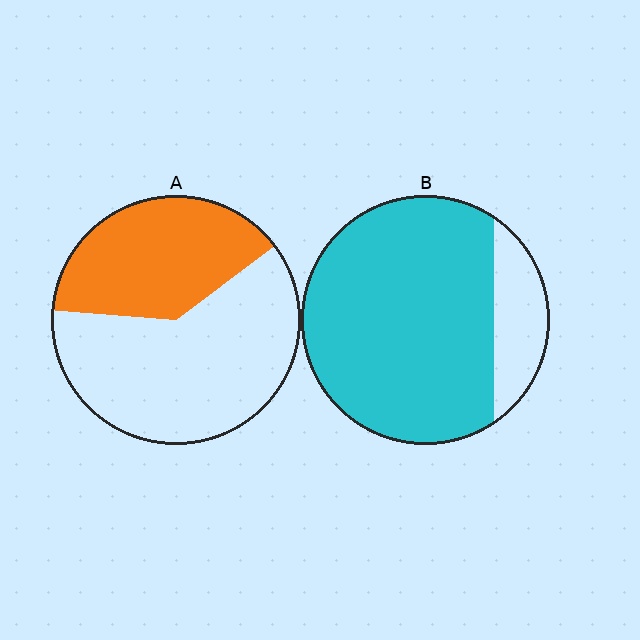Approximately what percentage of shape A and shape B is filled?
A is approximately 40% and B is approximately 85%.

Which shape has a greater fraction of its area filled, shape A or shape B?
Shape B.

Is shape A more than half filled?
No.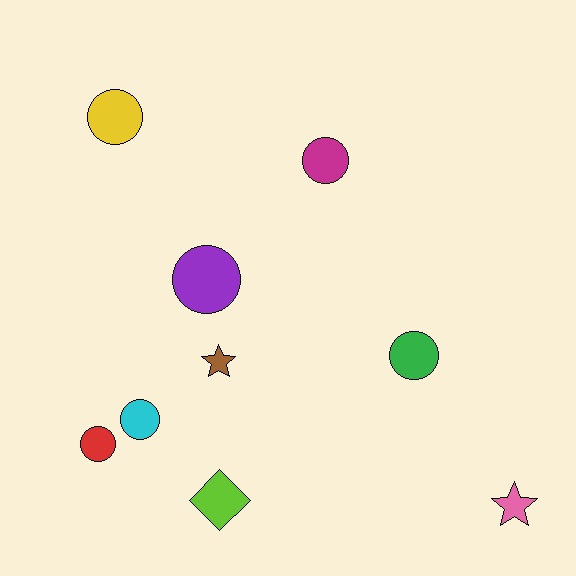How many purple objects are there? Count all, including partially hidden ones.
There is 1 purple object.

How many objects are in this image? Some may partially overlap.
There are 9 objects.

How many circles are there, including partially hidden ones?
There are 6 circles.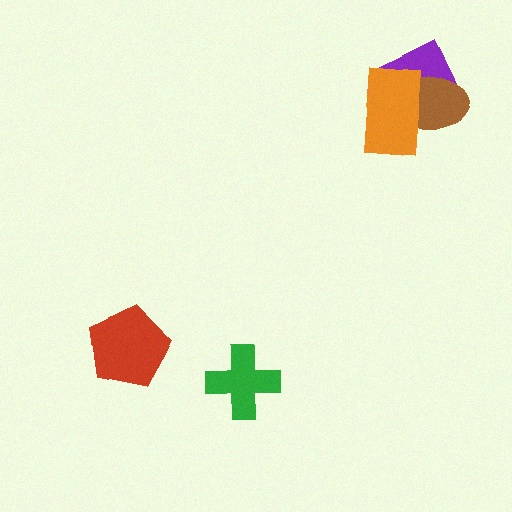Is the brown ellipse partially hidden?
Yes, it is partially covered by another shape.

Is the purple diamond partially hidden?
Yes, it is partially covered by another shape.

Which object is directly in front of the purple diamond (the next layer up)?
The brown ellipse is directly in front of the purple diamond.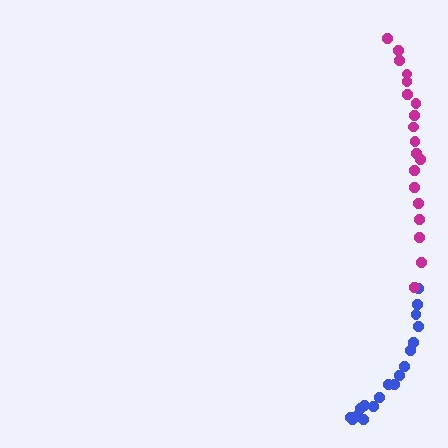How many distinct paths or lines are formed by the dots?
There are 2 distinct paths.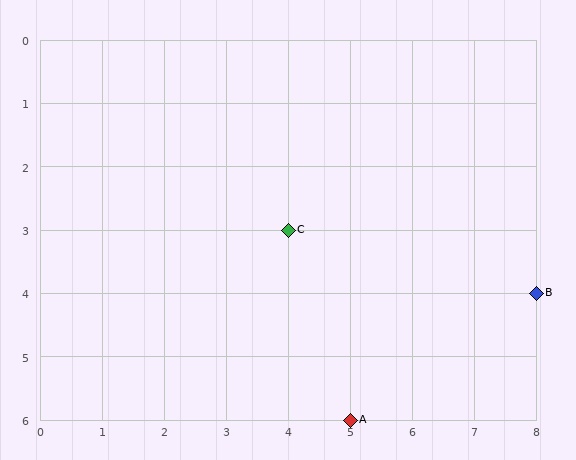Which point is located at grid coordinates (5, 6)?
Point A is at (5, 6).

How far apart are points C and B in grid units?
Points C and B are 4 columns and 1 row apart (about 4.1 grid units diagonally).